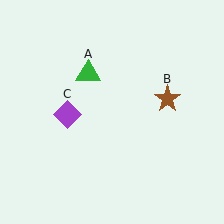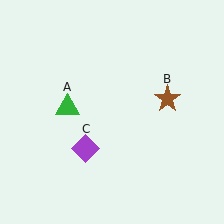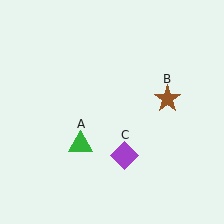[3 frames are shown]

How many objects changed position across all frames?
2 objects changed position: green triangle (object A), purple diamond (object C).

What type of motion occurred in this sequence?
The green triangle (object A), purple diamond (object C) rotated counterclockwise around the center of the scene.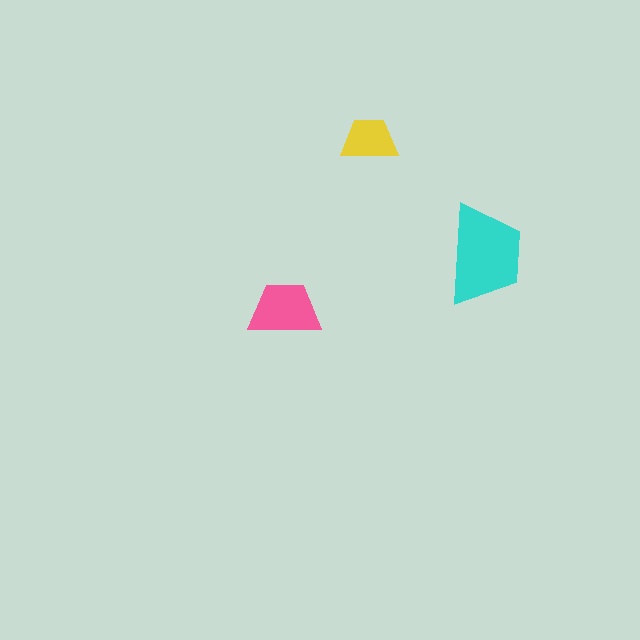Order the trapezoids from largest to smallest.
the cyan one, the pink one, the yellow one.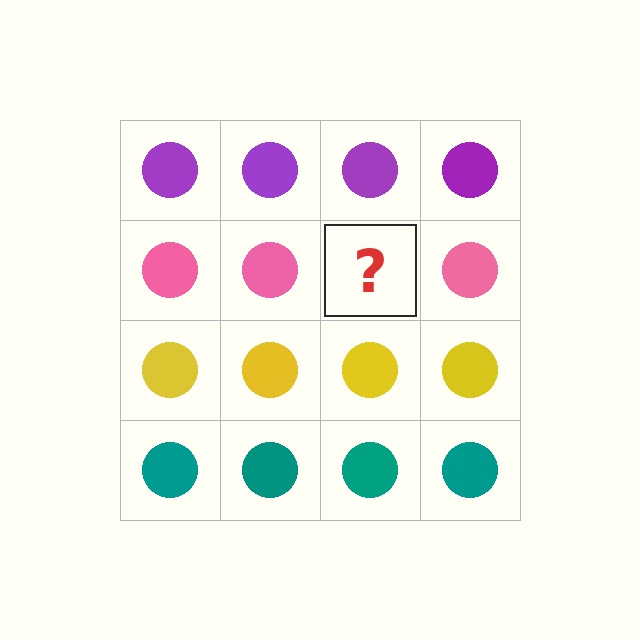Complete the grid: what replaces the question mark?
The question mark should be replaced with a pink circle.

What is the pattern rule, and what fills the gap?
The rule is that each row has a consistent color. The gap should be filled with a pink circle.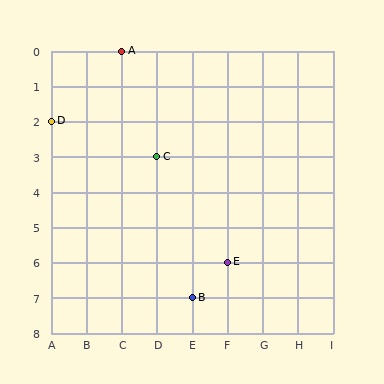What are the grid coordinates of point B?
Point B is at grid coordinates (E, 7).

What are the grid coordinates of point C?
Point C is at grid coordinates (D, 3).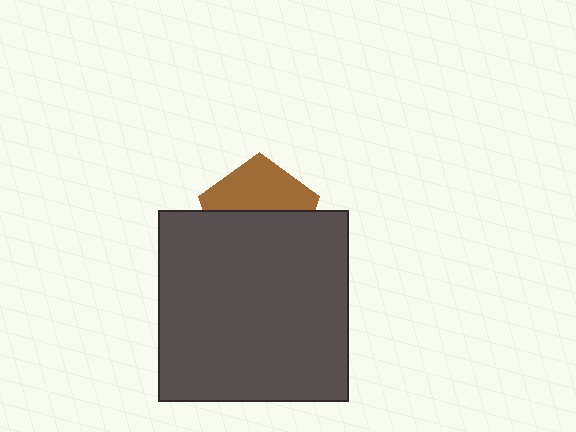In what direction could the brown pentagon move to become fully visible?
The brown pentagon could move up. That would shift it out from behind the dark gray square entirely.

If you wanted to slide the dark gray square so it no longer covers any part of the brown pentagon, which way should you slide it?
Slide it down — that is the most direct way to separate the two shapes.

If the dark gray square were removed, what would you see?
You would see the complete brown pentagon.